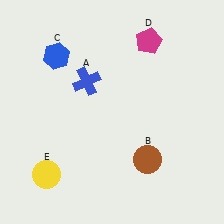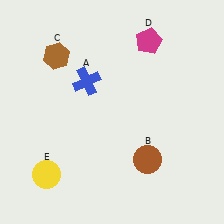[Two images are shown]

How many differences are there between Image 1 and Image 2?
There is 1 difference between the two images.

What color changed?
The hexagon (C) changed from blue in Image 1 to brown in Image 2.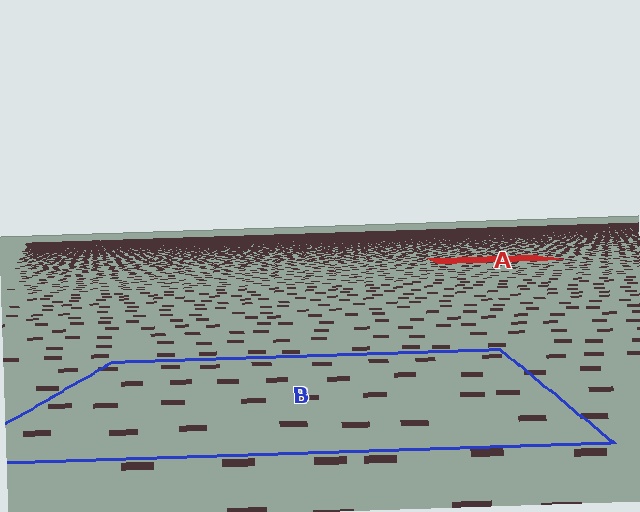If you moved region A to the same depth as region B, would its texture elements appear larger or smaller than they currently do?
They would appear larger. At a closer depth, the same texture elements are projected at a bigger on-screen size.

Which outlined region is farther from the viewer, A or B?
Region A is farther from the viewer — the texture elements inside it appear smaller and more densely packed.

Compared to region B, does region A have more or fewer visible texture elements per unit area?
Region A has more texture elements per unit area — they are packed more densely because it is farther away.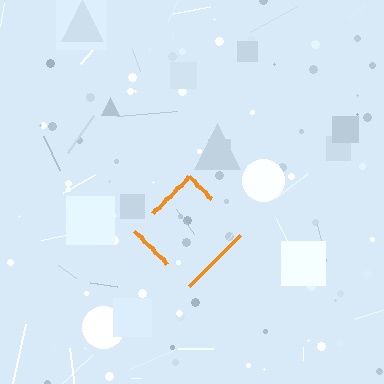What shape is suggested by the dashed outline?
The dashed outline suggests a diamond.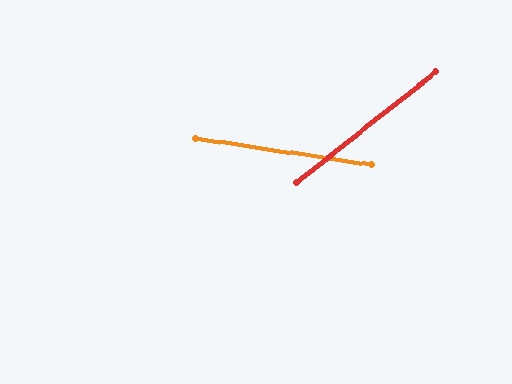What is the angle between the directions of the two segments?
Approximately 47 degrees.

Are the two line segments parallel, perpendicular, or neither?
Neither parallel nor perpendicular — they differ by about 47°.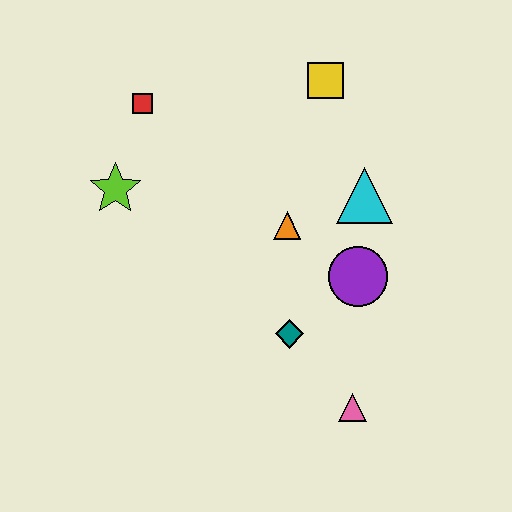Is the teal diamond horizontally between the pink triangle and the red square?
Yes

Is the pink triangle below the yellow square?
Yes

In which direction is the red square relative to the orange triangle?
The red square is to the left of the orange triangle.